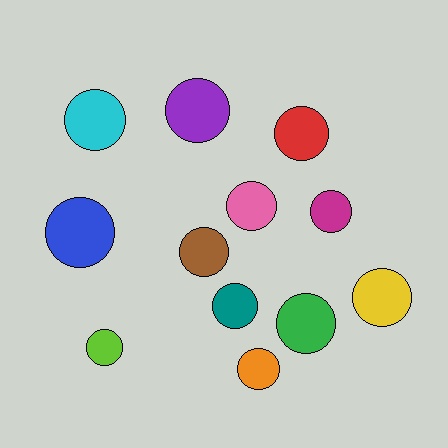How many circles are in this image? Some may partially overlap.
There are 12 circles.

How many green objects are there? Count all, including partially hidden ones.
There is 1 green object.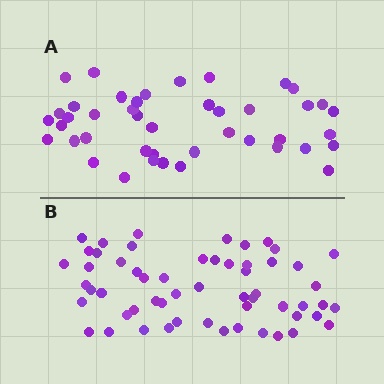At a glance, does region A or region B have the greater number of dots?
Region B (the bottom region) has more dots.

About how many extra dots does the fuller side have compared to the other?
Region B has approximately 15 more dots than region A.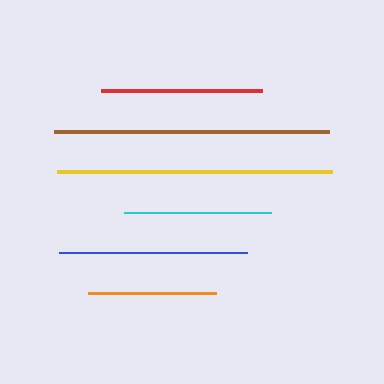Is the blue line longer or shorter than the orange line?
The blue line is longer than the orange line.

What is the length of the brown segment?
The brown segment is approximately 275 pixels long.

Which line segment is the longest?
The brown line is the longest at approximately 275 pixels.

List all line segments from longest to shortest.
From longest to shortest: brown, yellow, blue, red, cyan, orange.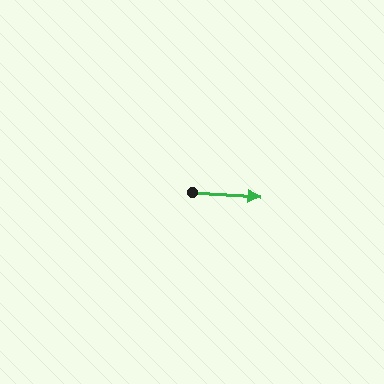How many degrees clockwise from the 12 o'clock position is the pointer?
Approximately 94 degrees.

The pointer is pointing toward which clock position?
Roughly 3 o'clock.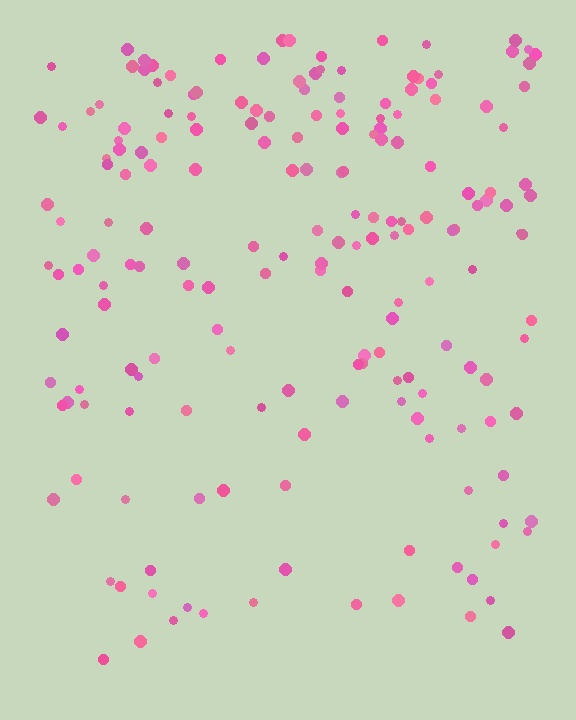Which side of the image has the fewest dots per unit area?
The bottom.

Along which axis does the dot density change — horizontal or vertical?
Vertical.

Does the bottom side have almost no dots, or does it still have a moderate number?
Still a moderate number, just noticeably fewer than the top.